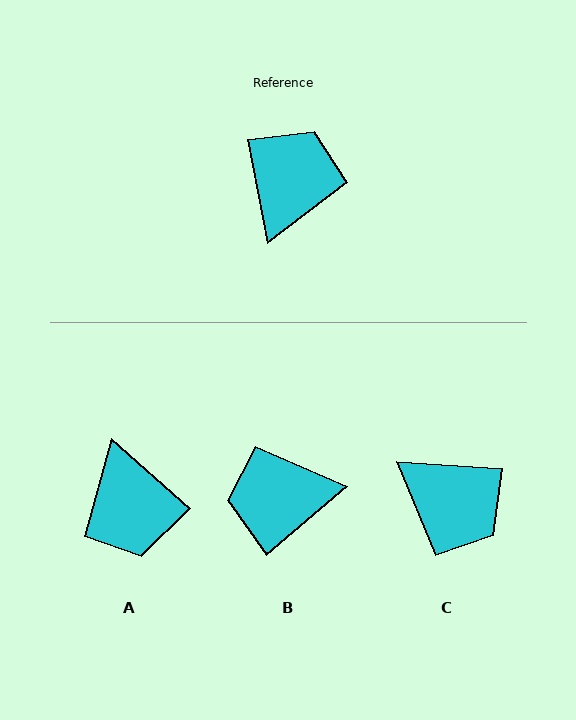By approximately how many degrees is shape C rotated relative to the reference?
Approximately 105 degrees clockwise.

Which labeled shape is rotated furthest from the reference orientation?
A, about 142 degrees away.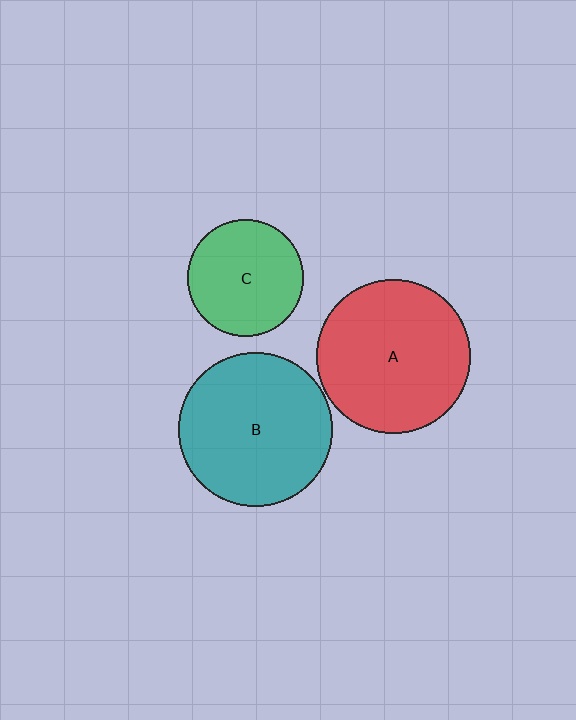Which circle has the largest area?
Circle A (red).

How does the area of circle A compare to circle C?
Approximately 1.8 times.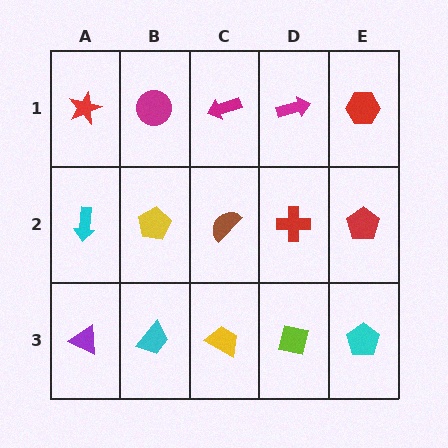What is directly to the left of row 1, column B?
A red star.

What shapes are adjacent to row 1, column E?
A red pentagon (row 2, column E), a magenta arrow (row 1, column D).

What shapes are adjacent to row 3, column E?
A red pentagon (row 2, column E), a lime square (row 3, column D).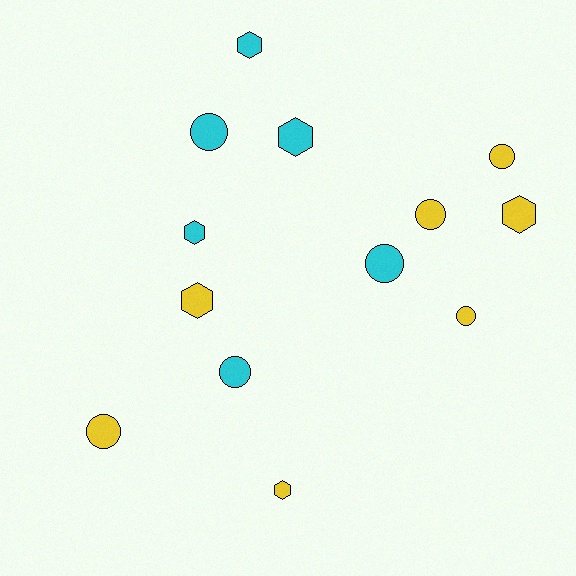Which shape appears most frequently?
Circle, with 7 objects.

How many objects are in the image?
There are 13 objects.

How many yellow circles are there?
There are 4 yellow circles.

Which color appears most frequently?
Yellow, with 7 objects.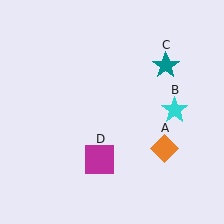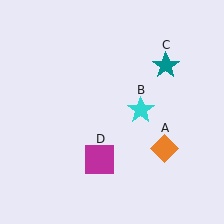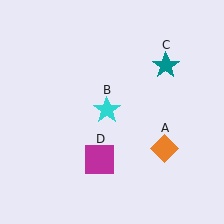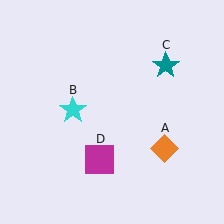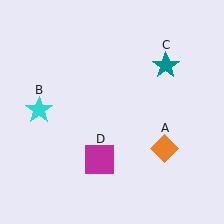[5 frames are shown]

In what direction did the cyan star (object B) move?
The cyan star (object B) moved left.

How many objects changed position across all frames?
1 object changed position: cyan star (object B).